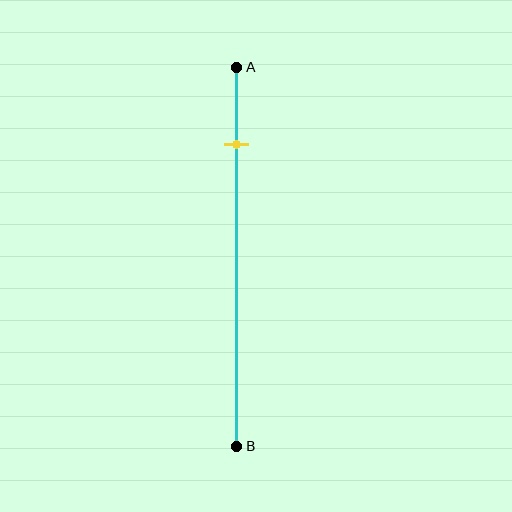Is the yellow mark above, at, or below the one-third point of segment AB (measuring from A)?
The yellow mark is above the one-third point of segment AB.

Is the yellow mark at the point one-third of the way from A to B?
No, the mark is at about 20% from A, not at the 33% one-third point.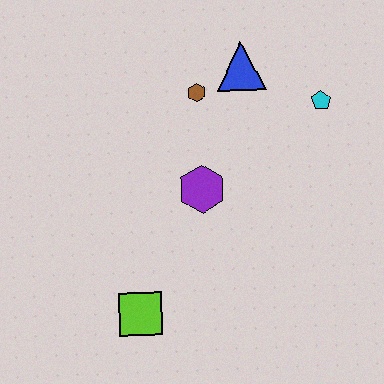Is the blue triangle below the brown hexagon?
No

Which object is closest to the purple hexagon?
The brown hexagon is closest to the purple hexagon.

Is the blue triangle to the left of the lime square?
No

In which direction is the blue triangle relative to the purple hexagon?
The blue triangle is above the purple hexagon.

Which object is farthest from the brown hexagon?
The lime square is farthest from the brown hexagon.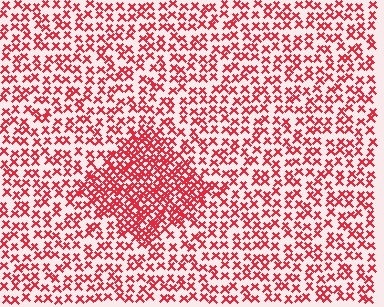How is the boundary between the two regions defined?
The boundary is defined by a change in element density (approximately 2.1x ratio). All elements are the same color, size, and shape.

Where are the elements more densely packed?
The elements are more densely packed inside the diamond boundary.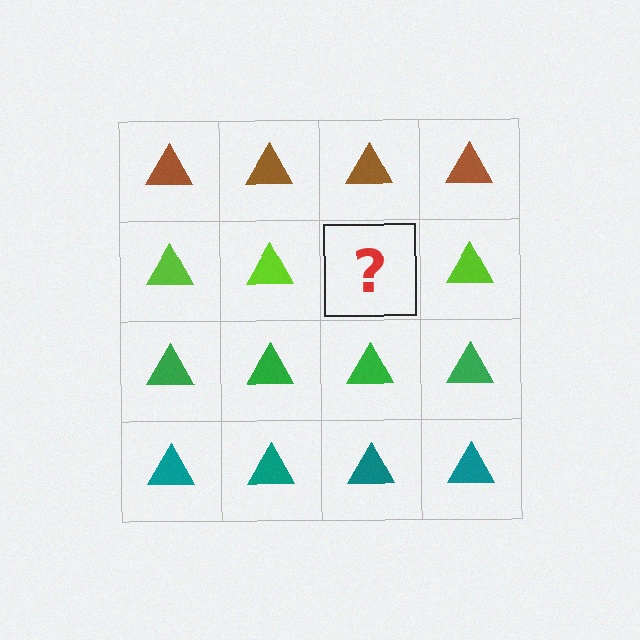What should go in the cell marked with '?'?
The missing cell should contain a lime triangle.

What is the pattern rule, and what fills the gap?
The rule is that each row has a consistent color. The gap should be filled with a lime triangle.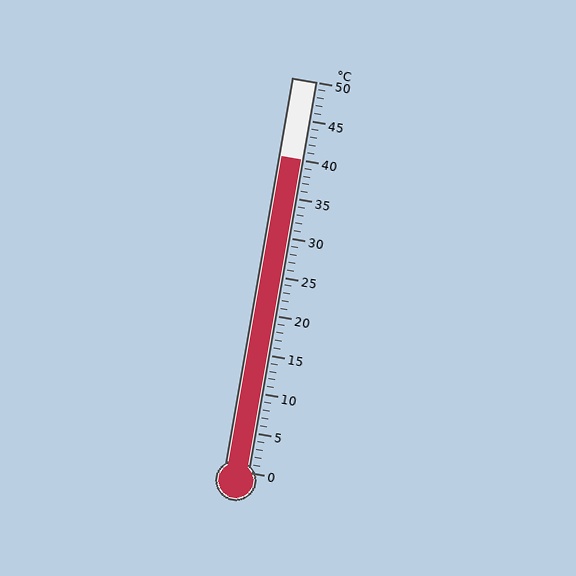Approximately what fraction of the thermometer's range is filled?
The thermometer is filled to approximately 80% of its range.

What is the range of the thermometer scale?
The thermometer scale ranges from 0°C to 50°C.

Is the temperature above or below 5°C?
The temperature is above 5°C.